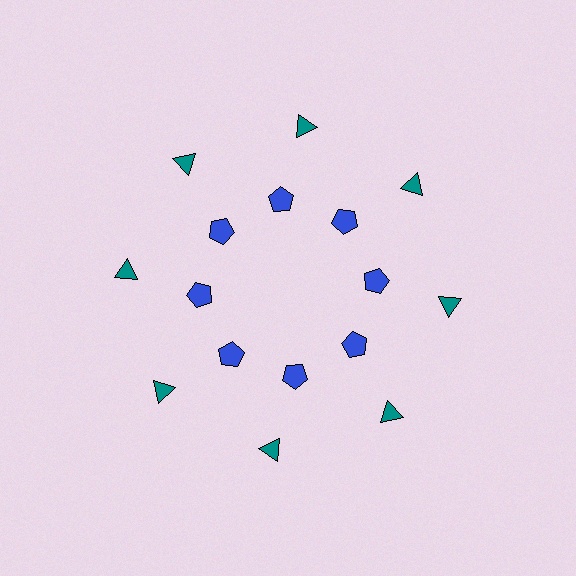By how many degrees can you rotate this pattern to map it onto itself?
The pattern maps onto itself every 45 degrees of rotation.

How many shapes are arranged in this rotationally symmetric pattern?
There are 16 shapes, arranged in 8 groups of 2.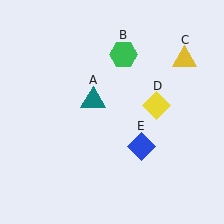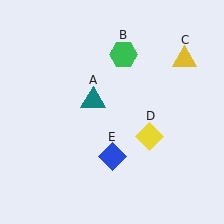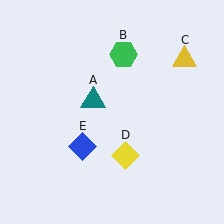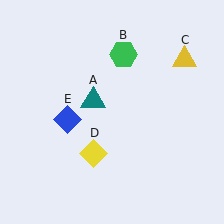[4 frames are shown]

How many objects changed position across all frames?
2 objects changed position: yellow diamond (object D), blue diamond (object E).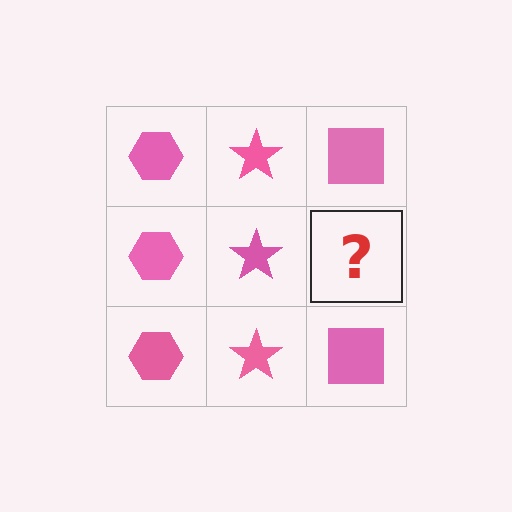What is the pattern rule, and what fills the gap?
The rule is that each column has a consistent shape. The gap should be filled with a pink square.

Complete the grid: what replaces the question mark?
The question mark should be replaced with a pink square.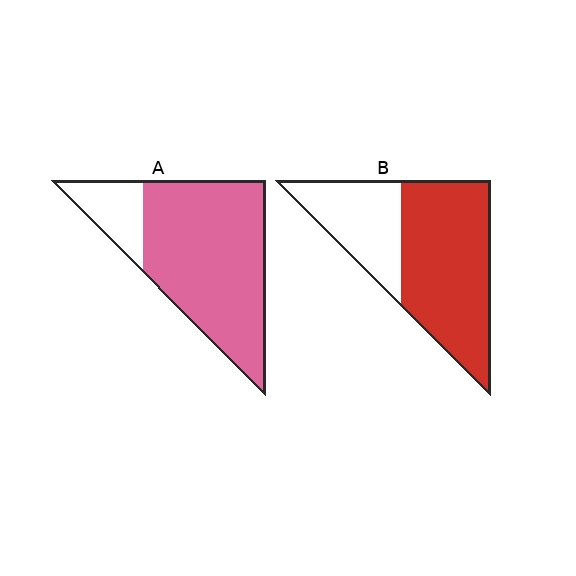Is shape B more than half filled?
Yes.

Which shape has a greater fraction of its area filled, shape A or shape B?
Shape A.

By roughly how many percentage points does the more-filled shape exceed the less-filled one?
By roughly 15 percentage points (A over B).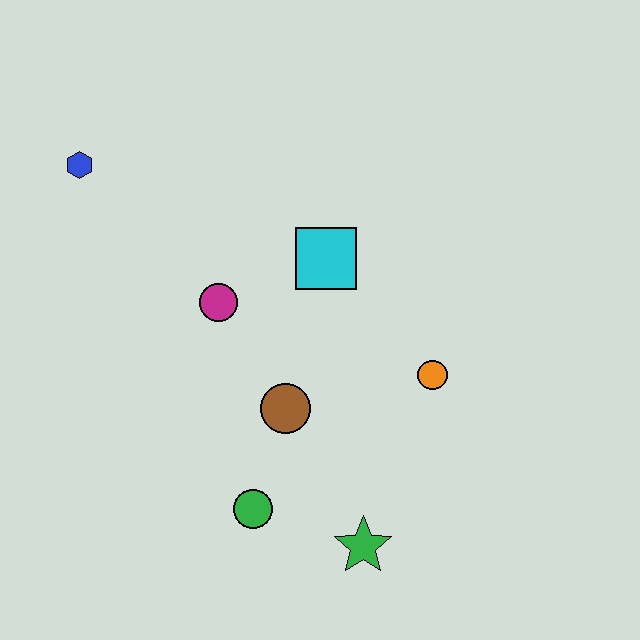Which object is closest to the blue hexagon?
The magenta circle is closest to the blue hexagon.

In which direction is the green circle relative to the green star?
The green circle is to the left of the green star.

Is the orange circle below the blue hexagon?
Yes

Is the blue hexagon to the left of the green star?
Yes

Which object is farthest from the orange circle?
The blue hexagon is farthest from the orange circle.